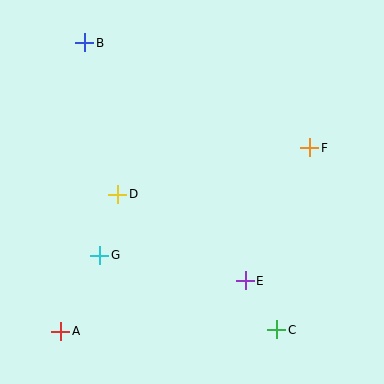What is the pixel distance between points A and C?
The distance between A and C is 216 pixels.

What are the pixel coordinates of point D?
Point D is at (118, 195).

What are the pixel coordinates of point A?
Point A is at (61, 331).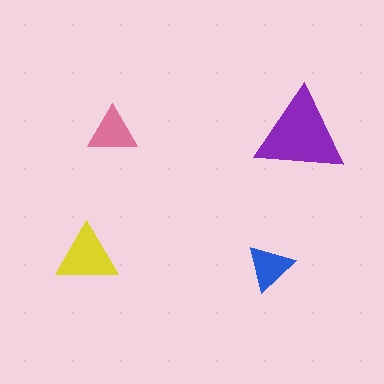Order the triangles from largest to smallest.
the purple one, the yellow one, the pink one, the blue one.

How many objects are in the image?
There are 4 objects in the image.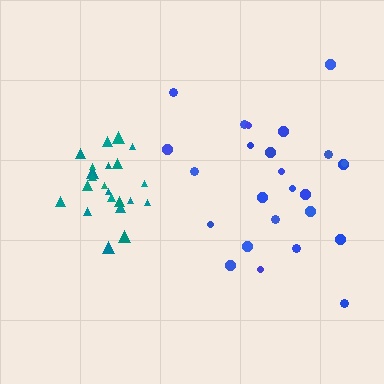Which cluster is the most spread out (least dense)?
Blue.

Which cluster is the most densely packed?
Teal.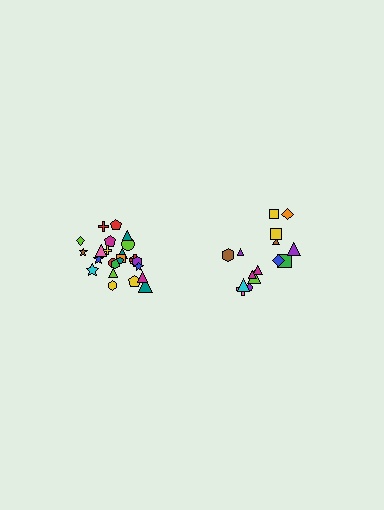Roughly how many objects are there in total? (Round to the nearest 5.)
Roughly 40 objects in total.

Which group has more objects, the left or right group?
The left group.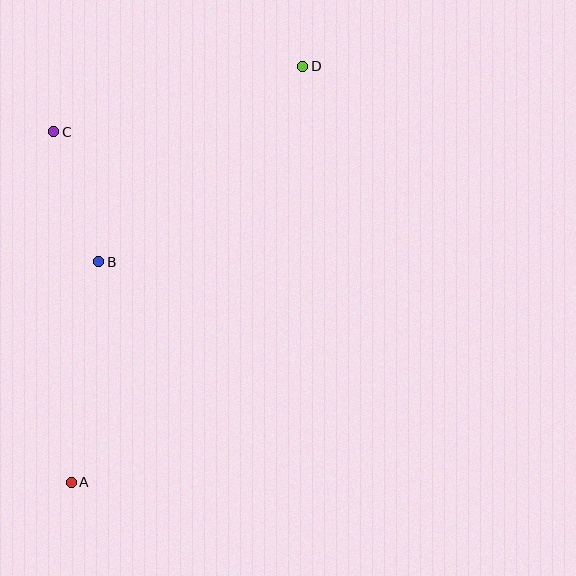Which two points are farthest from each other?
Points A and D are farthest from each other.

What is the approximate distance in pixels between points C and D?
The distance between C and D is approximately 258 pixels.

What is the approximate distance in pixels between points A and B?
The distance between A and B is approximately 223 pixels.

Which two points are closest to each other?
Points B and C are closest to each other.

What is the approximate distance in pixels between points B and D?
The distance between B and D is approximately 283 pixels.